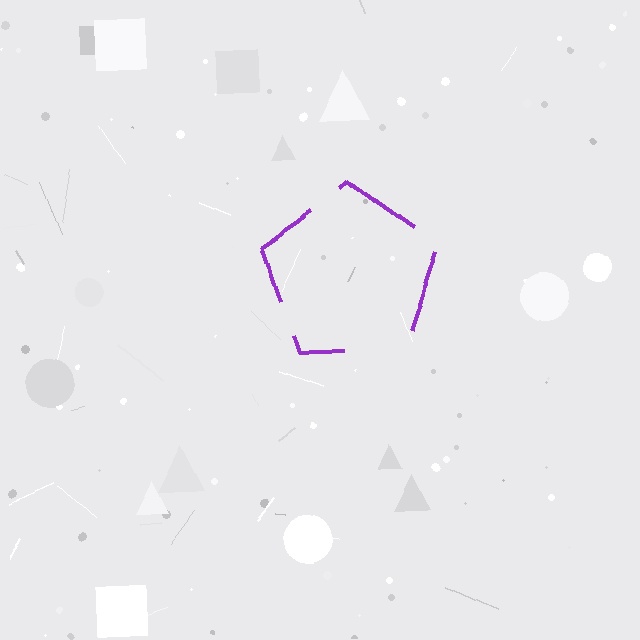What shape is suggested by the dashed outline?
The dashed outline suggests a pentagon.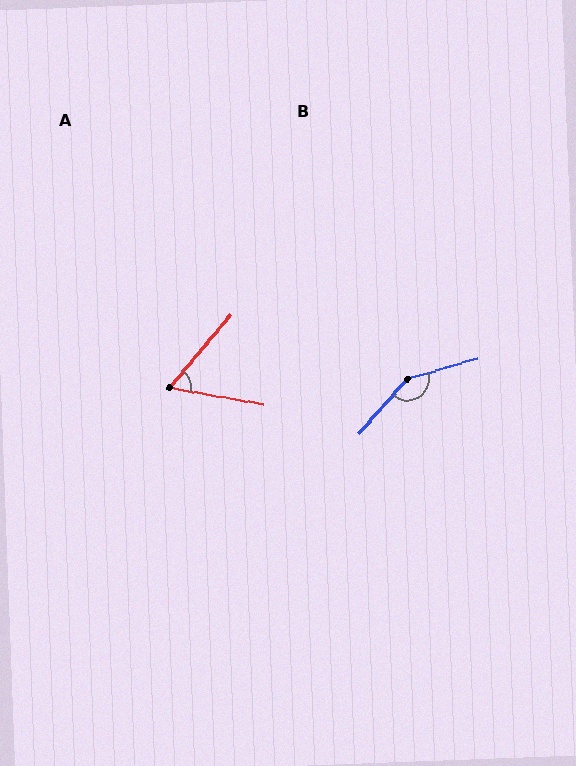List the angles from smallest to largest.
A (60°), B (147°).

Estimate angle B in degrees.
Approximately 147 degrees.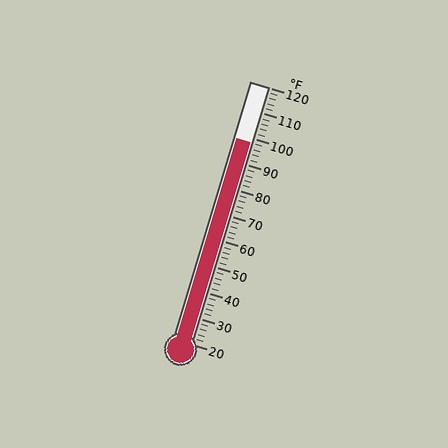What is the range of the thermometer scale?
The thermometer scale ranges from 20°F to 120°F.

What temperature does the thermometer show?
The thermometer shows approximately 98°F.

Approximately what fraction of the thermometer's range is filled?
The thermometer is filled to approximately 80% of its range.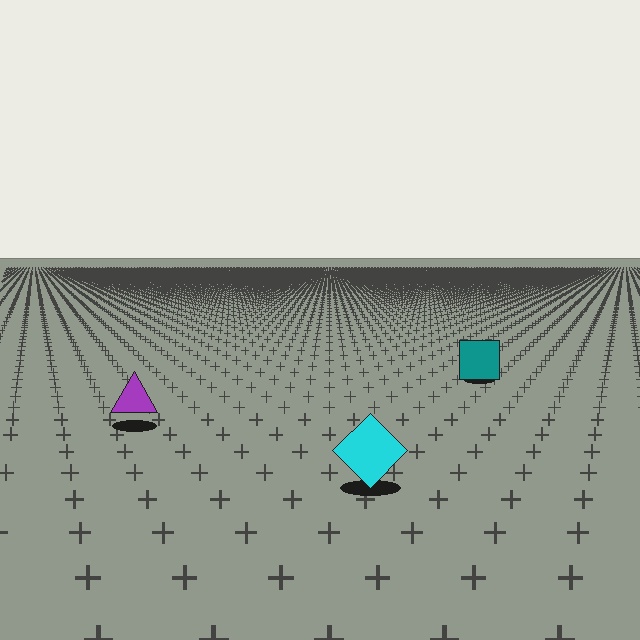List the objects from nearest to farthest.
From nearest to farthest: the cyan diamond, the purple triangle, the teal square.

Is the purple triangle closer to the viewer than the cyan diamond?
No. The cyan diamond is closer — you can tell from the texture gradient: the ground texture is coarser near it.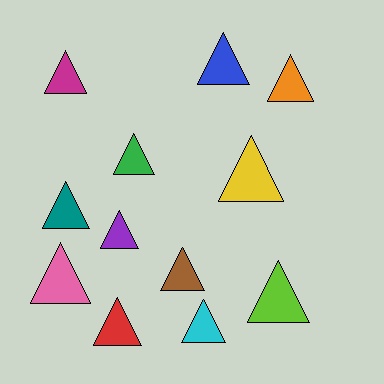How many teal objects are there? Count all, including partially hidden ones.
There is 1 teal object.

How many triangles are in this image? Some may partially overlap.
There are 12 triangles.